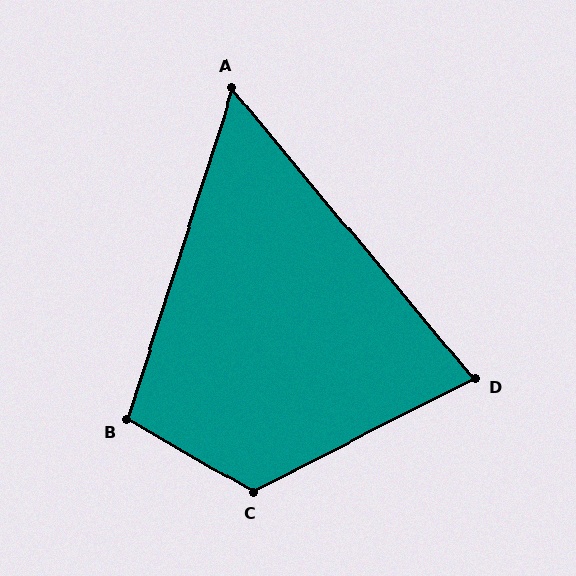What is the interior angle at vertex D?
Approximately 77 degrees (acute).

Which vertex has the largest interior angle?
C, at approximately 123 degrees.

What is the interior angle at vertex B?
Approximately 103 degrees (obtuse).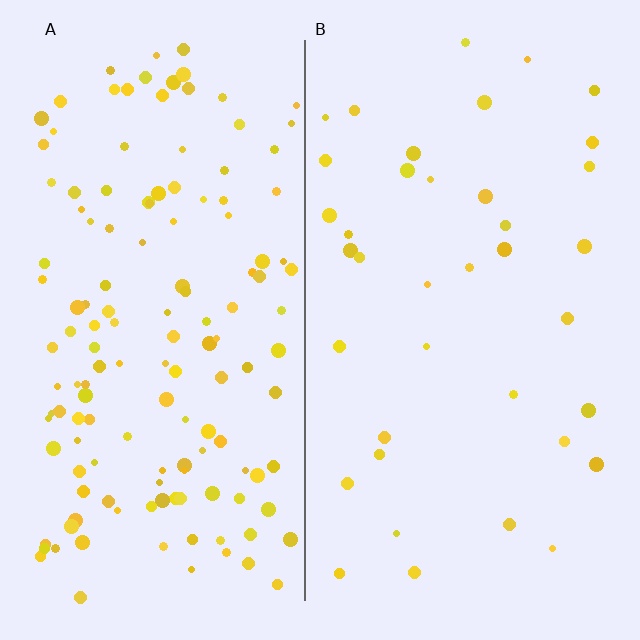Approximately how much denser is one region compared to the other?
Approximately 3.8× — region A over region B.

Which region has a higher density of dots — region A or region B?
A (the left).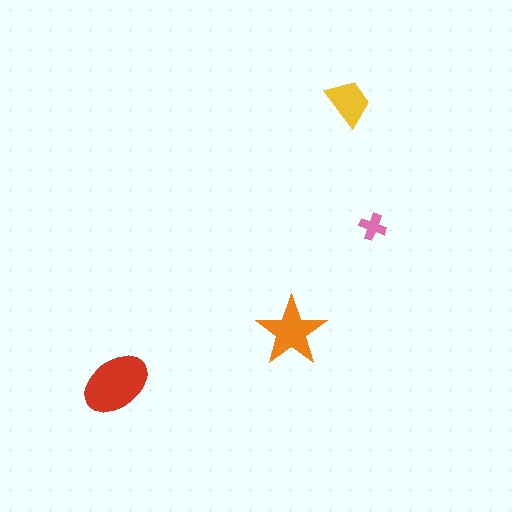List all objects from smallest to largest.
The pink cross, the yellow trapezoid, the orange star, the red ellipse.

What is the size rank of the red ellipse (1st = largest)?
1st.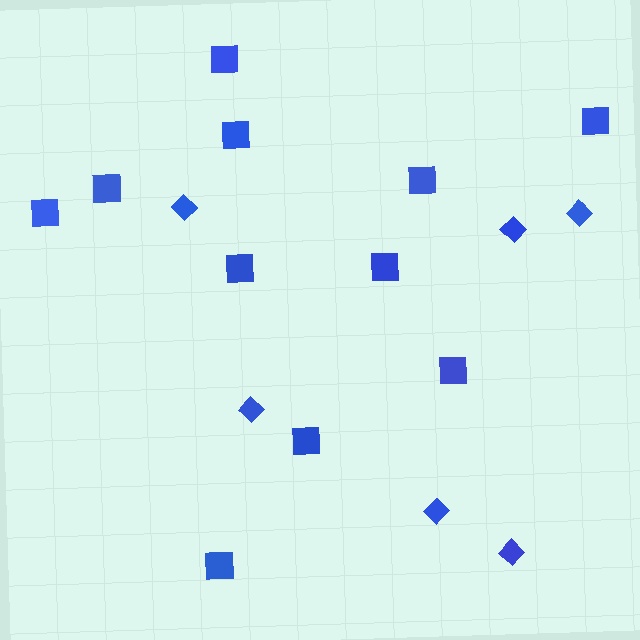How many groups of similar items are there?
There are 2 groups: one group of diamonds (6) and one group of squares (11).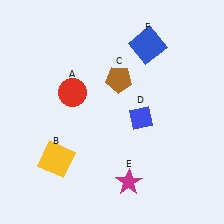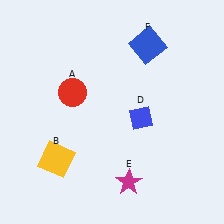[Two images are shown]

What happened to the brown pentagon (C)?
The brown pentagon (C) was removed in Image 2. It was in the top-right area of Image 1.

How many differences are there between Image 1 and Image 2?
There is 1 difference between the two images.